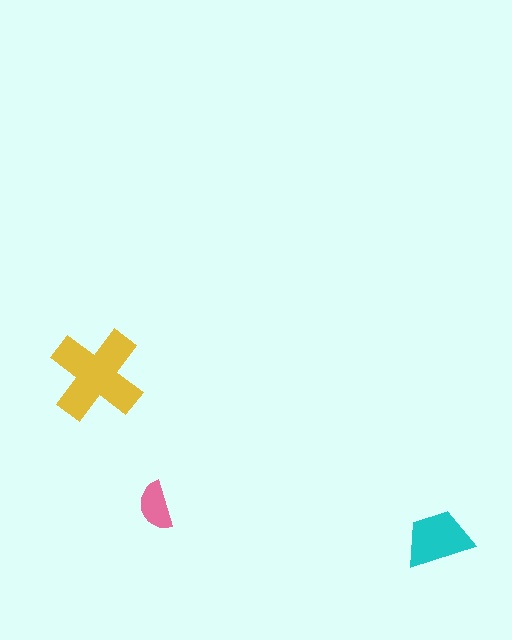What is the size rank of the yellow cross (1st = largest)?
1st.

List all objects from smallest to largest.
The pink semicircle, the cyan trapezoid, the yellow cross.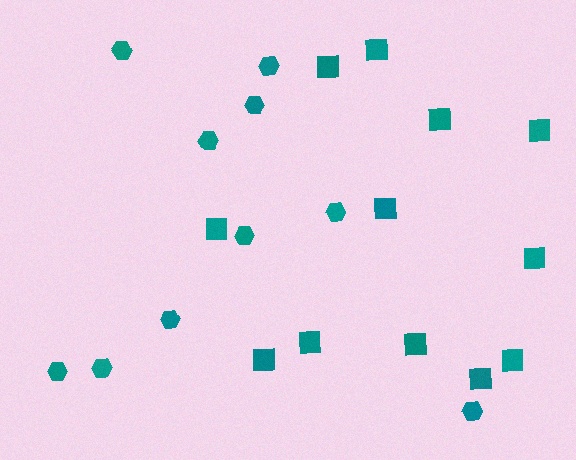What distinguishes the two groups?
There are 2 groups: one group of squares (12) and one group of hexagons (10).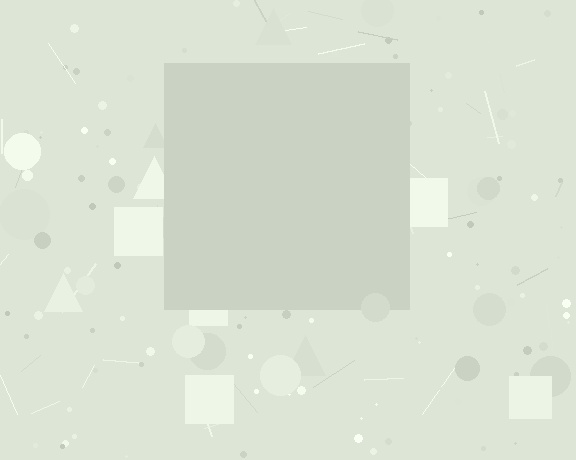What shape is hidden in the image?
A square is hidden in the image.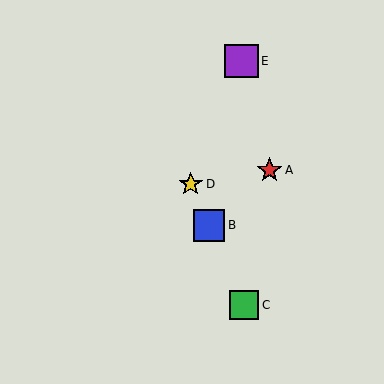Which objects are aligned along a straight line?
Objects B, C, D are aligned along a straight line.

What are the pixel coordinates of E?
Object E is at (242, 61).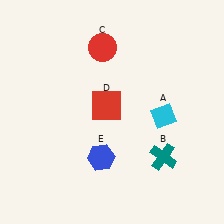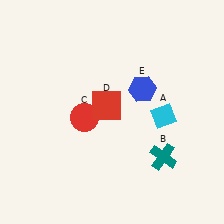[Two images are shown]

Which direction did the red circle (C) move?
The red circle (C) moved down.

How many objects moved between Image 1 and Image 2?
2 objects moved between the two images.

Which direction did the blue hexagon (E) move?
The blue hexagon (E) moved up.